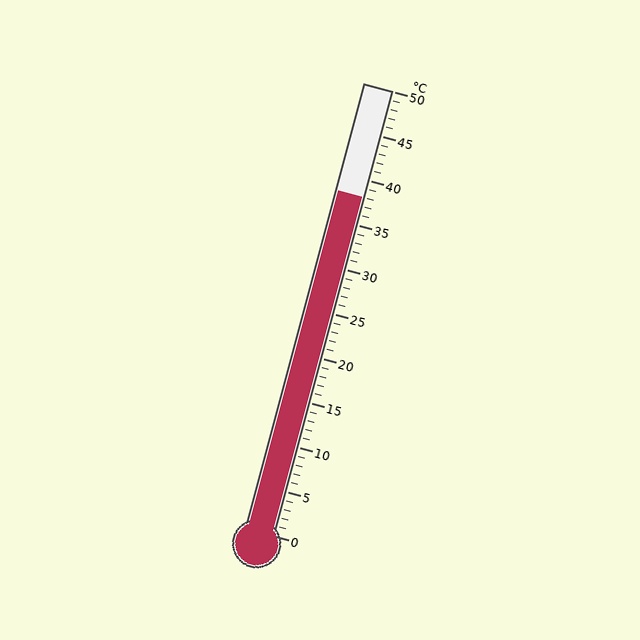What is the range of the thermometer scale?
The thermometer scale ranges from 0°C to 50°C.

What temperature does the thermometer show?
The thermometer shows approximately 38°C.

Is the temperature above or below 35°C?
The temperature is above 35°C.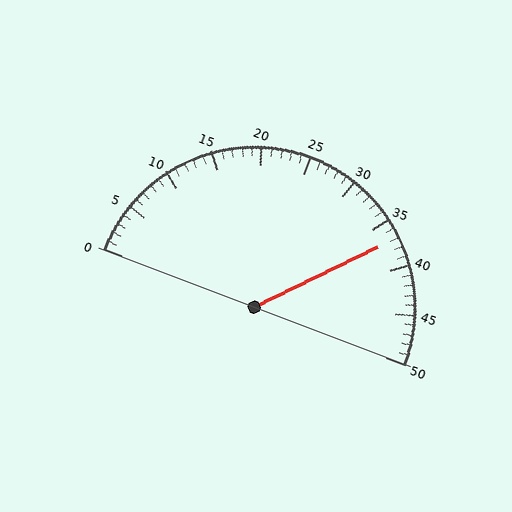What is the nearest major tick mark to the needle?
The nearest major tick mark is 35.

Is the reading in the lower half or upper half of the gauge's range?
The reading is in the upper half of the range (0 to 50).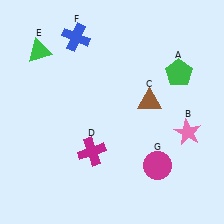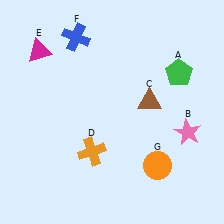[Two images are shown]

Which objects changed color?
D changed from magenta to orange. E changed from green to magenta. G changed from magenta to orange.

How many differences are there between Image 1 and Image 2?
There are 3 differences between the two images.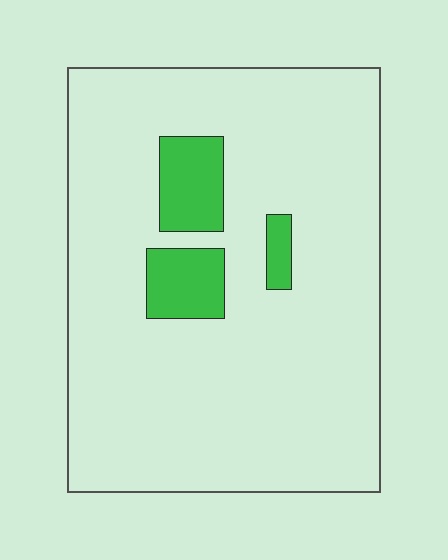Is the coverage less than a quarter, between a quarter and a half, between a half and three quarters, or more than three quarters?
Less than a quarter.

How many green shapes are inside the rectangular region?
3.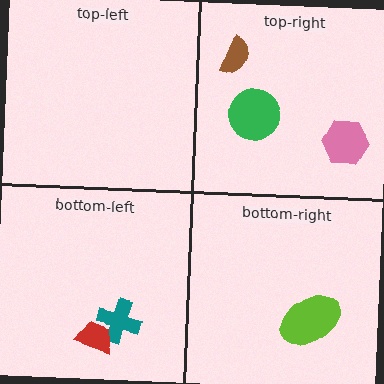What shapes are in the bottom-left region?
The teal cross, the red trapezoid.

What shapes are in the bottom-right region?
The lime ellipse.